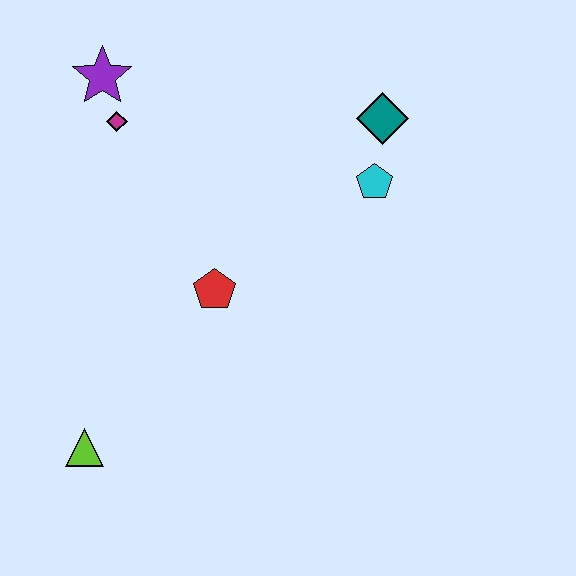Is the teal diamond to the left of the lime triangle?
No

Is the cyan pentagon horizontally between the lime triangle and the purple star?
No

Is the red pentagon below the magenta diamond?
Yes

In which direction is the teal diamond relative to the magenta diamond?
The teal diamond is to the right of the magenta diamond.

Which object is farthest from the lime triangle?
The teal diamond is farthest from the lime triangle.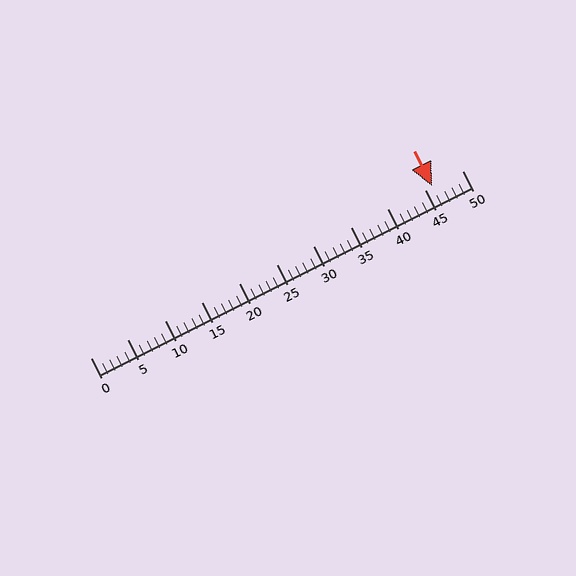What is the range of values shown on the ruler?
The ruler shows values from 0 to 50.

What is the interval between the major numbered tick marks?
The major tick marks are spaced 5 units apart.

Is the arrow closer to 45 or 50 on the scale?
The arrow is closer to 45.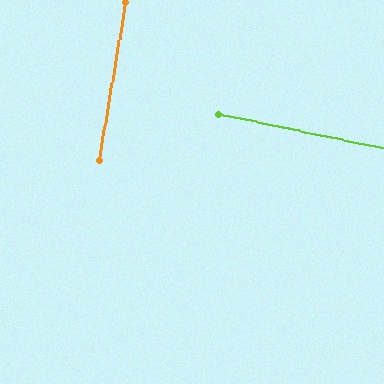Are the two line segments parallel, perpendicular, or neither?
Perpendicular — they meet at approximately 88°.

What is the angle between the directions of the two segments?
Approximately 88 degrees.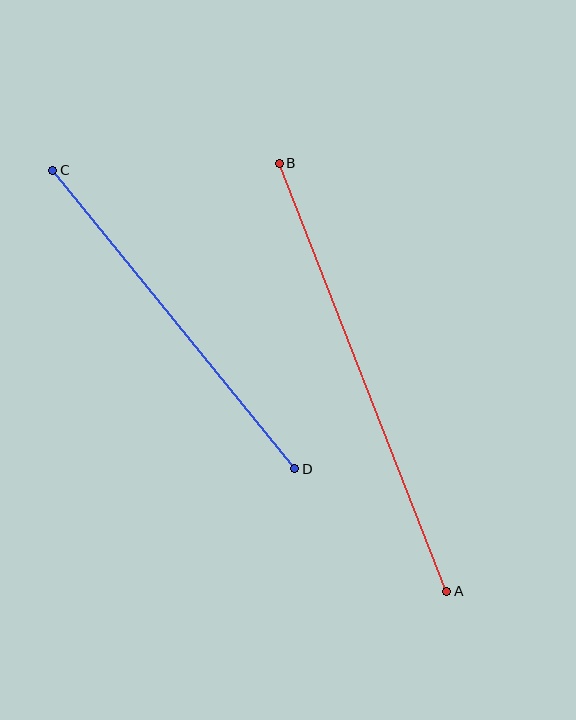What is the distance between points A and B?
The distance is approximately 460 pixels.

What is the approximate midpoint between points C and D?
The midpoint is at approximately (174, 320) pixels.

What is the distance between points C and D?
The distance is approximately 384 pixels.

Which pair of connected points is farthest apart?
Points A and B are farthest apart.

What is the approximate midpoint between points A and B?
The midpoint is at approximately (363, 377) pixels.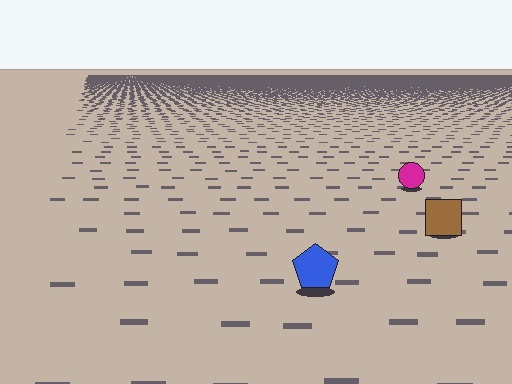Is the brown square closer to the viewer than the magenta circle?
Yes. The brown square is closer — you can tell from the texture gradient: the ground texture is coarser near it.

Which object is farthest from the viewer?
The magenta circle is farthest from the viewer. It appears smaller and the ground texture around it is denser.